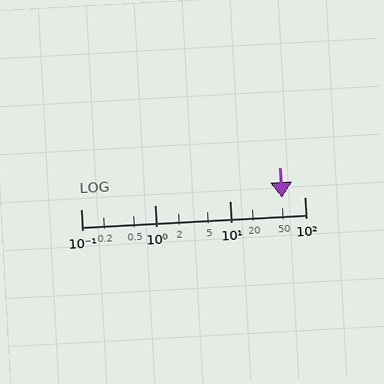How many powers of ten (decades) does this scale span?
The scale spans 3 decades, from 0.1 to 100.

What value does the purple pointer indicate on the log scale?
The pointer indicates approximately 50.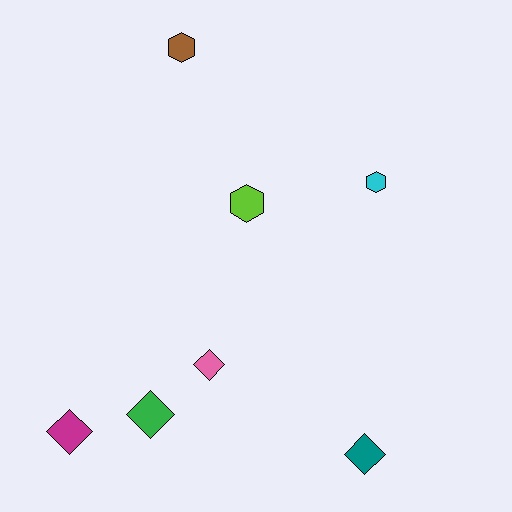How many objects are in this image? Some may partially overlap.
There are 7 objects.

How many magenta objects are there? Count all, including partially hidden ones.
There is 1 magenta object.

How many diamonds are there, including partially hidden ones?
There are 4 diamonds.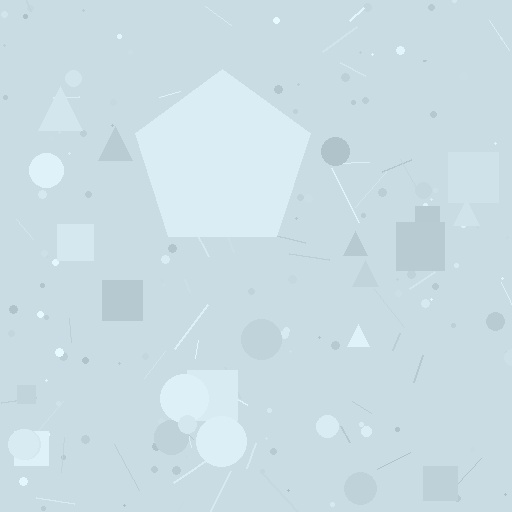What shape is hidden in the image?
A pentagon is hidden in the image.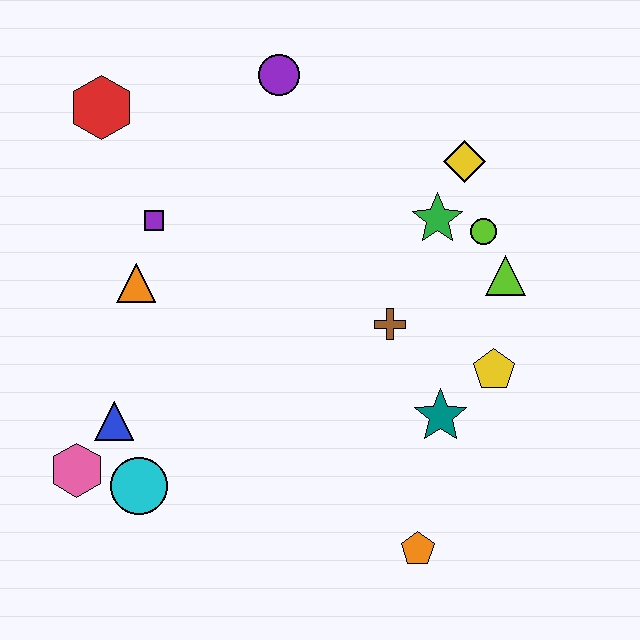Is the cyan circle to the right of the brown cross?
No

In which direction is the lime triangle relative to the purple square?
The lime triangle is to the right of the purple square.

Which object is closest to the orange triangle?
The purple square is closest to the orange triangle.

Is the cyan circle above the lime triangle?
No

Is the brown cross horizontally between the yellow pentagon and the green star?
No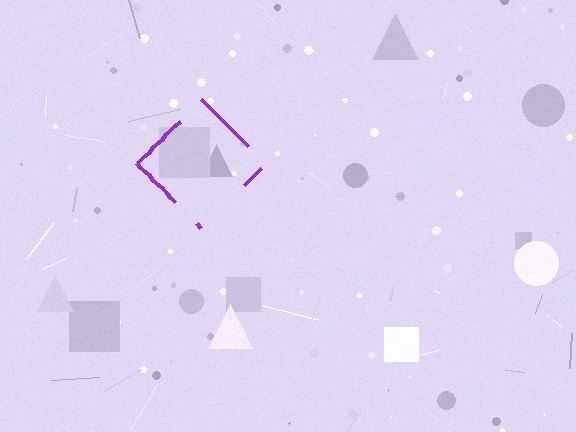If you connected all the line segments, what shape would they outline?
They would outline a diamond.